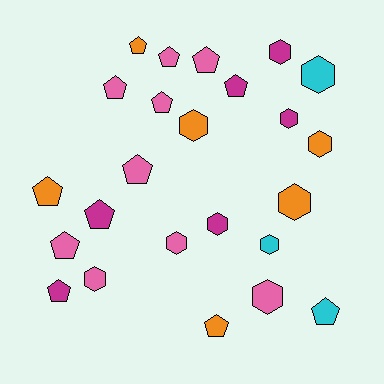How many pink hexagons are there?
There are 3 pink hexagons.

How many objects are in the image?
There are 24 objects.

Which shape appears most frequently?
Pentagon, with 13 objects.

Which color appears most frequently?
Pink, with 9 objects.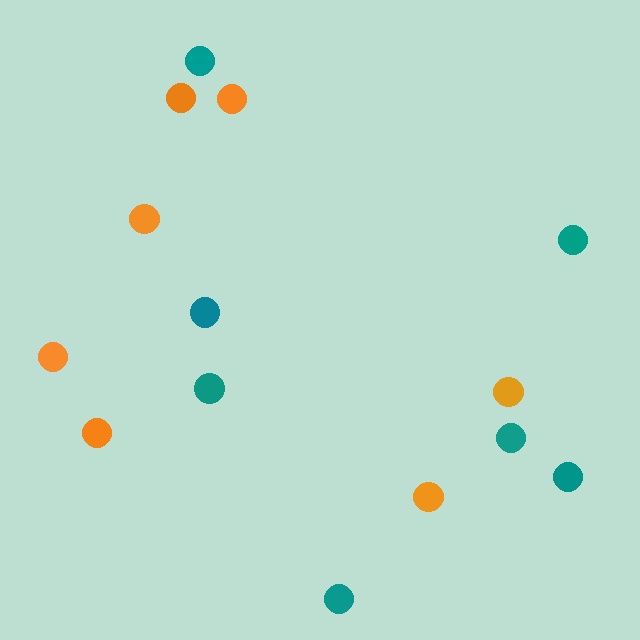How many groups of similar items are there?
There are 2 groups: one group of teal circles (7) and one group of orange circles (7).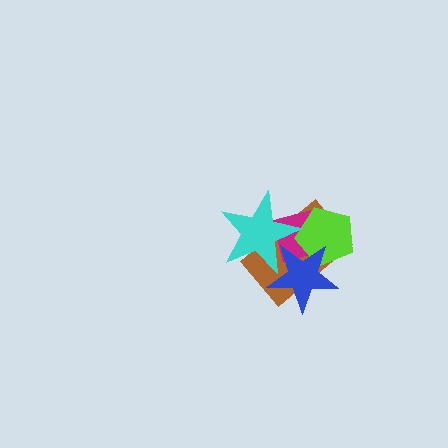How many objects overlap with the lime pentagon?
4 objects overlap with the lime pentagon.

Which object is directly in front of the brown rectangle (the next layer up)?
The magenta diamond is directly in front of the brown rectangle.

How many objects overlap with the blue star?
4 objects overlap with the blue star.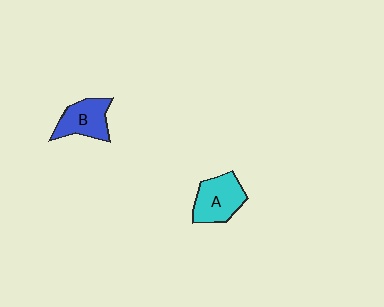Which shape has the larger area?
Shape A (cyan).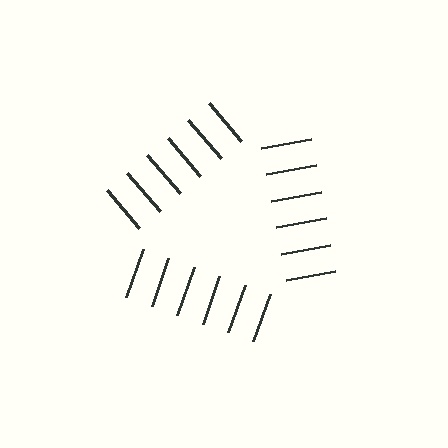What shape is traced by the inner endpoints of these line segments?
An illusory triangle — the line segments terminate on its edges but no continuous stroke is drawn.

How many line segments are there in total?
18 — 6 along each of the 3 edges.